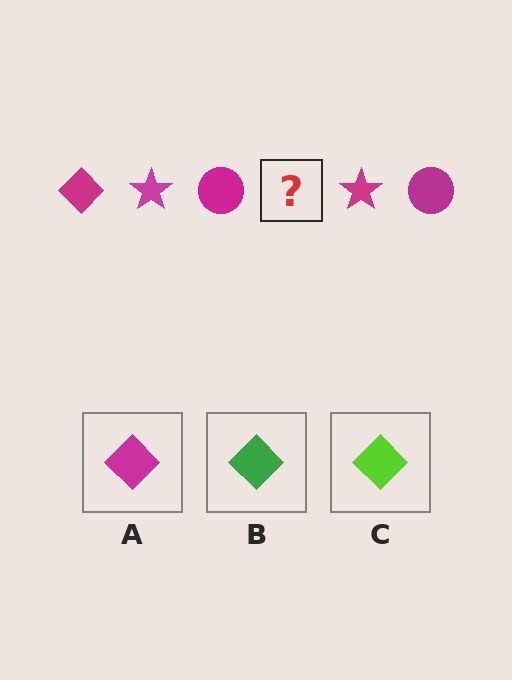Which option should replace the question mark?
Option A.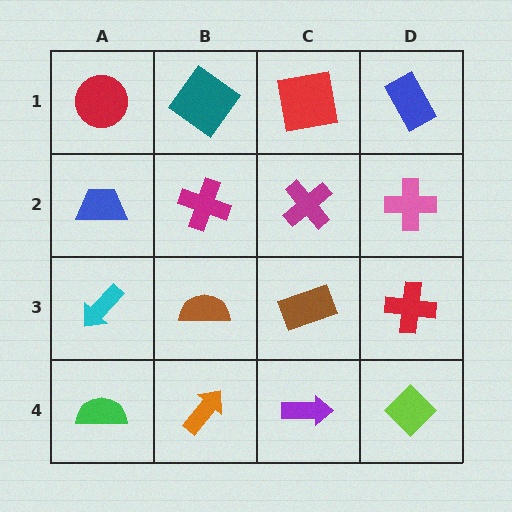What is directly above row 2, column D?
A blue rectangle.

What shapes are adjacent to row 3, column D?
A pink cross (row 2, column D), a lime diamond (row 4, column D), a brown rectangle (row 3, column C).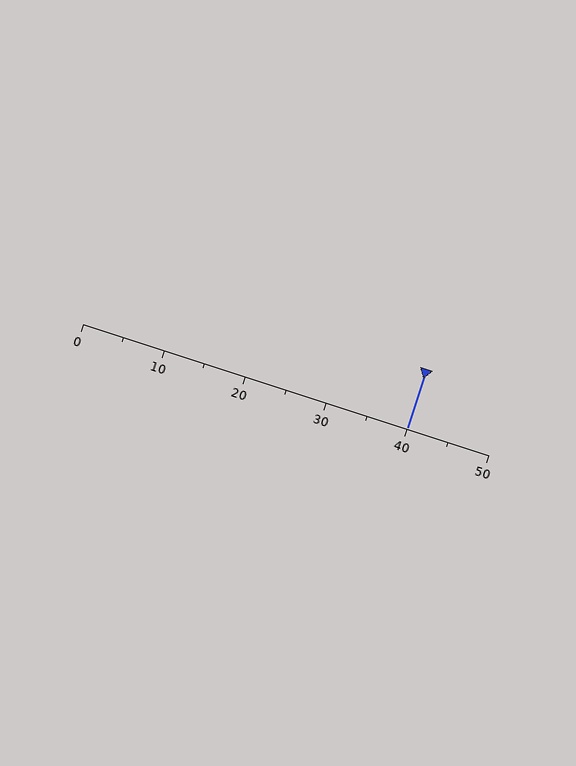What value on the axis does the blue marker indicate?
The marker indicates approximately 40.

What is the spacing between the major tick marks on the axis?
The major ticks are spaced 10 apart.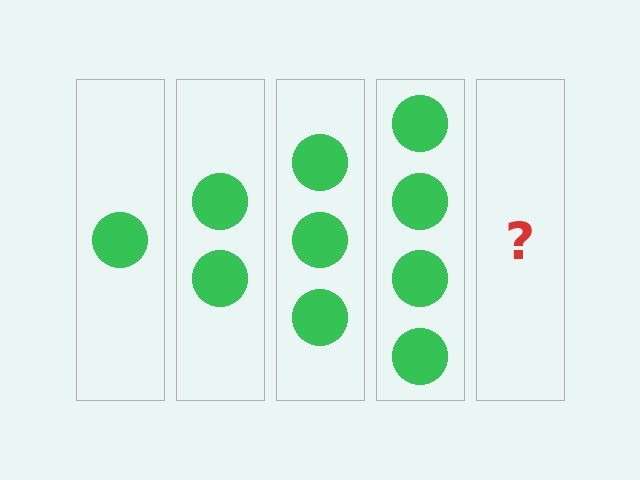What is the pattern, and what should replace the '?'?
The pattern is that each step adds one more circle. The '?' should be 5 circles.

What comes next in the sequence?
The next element should be 5 circles.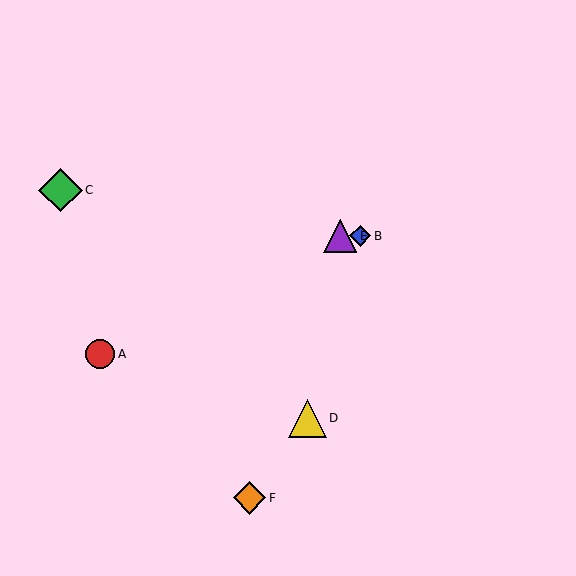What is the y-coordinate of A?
Object A is at y≈354.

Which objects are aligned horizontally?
Objects B, E are aligned horizontally.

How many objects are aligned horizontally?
2 objects (B, E) are aligned horizontally.